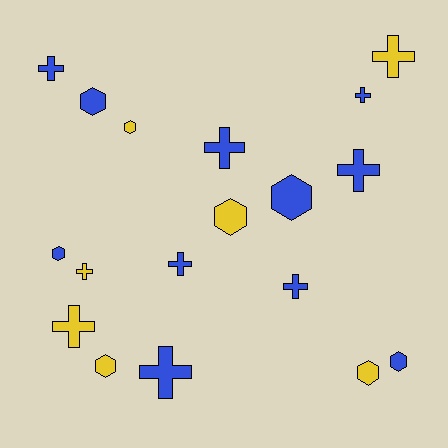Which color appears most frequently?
Blue, with 11 objects.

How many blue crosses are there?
There are 7 blue crosses.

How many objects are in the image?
There are 18 objects.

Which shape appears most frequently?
Cross, with 10 objects.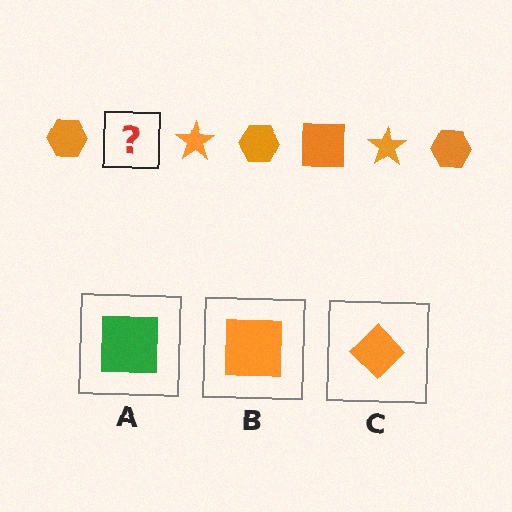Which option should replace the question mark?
Option B.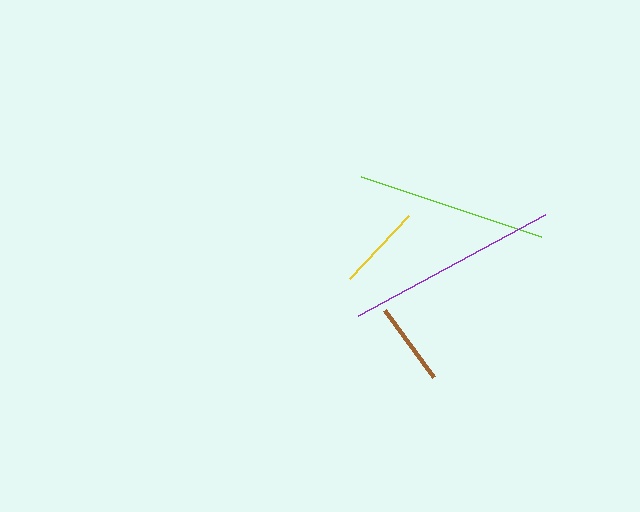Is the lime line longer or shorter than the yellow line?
The lime line is longer than the yellow line.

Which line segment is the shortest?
The brown line is the shortest at approximately 83 pixels.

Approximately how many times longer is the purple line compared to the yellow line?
The purple line is approximately 2.4 times the length of the yellow line.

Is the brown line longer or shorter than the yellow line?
The yellow line is longer than the brown line.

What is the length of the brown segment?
The brown segment is approximately 83 pixels long.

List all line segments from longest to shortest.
From longest to shortest: purple, lime, yellow, brown.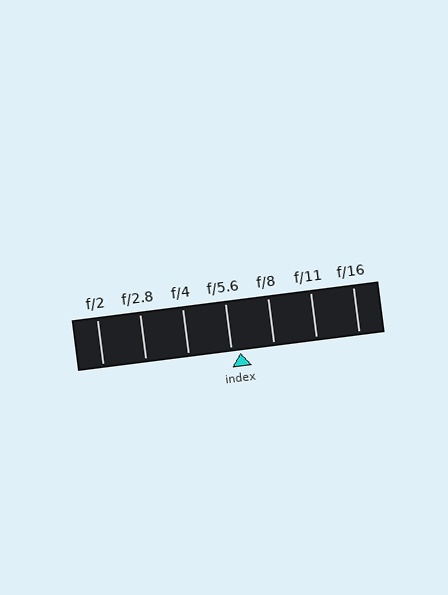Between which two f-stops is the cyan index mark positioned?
The index mark is between f/5.6 and f/8.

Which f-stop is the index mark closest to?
The index mark is closest to f/5.6.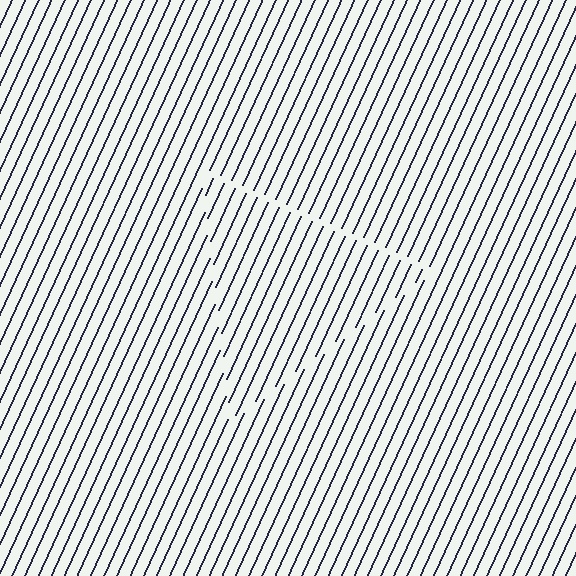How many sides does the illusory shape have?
3 sides — the line-ends trace a triangle.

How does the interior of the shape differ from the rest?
The interior of the shape contains the same grating, shifted by half a period — the contour is defined by the phase discontinuity where line-ends from the inner and outer gratings abut.